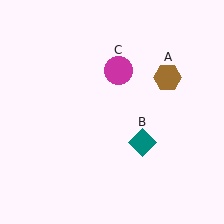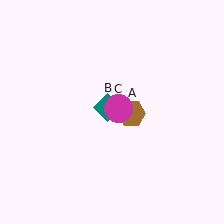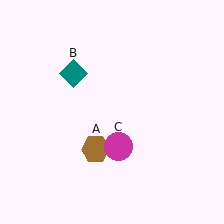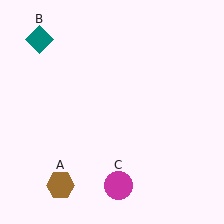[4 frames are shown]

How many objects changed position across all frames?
3 objects changed position: brown hexagon (object A), teal diamond (object B), magenta circle (object C).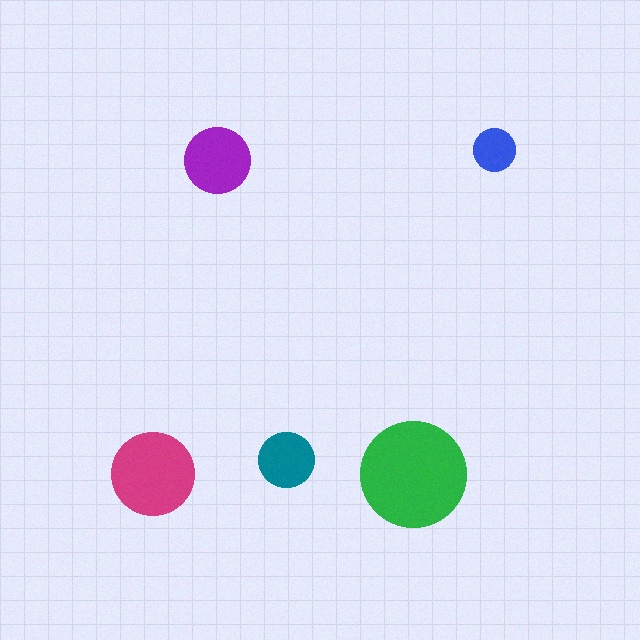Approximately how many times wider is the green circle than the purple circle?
About 1.5 times wider.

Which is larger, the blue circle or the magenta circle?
The magenta one.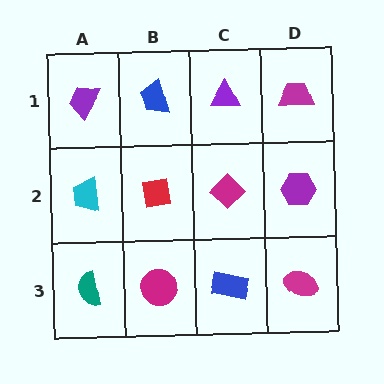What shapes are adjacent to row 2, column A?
A purple trapezoid (row 1, column A), a teal semicircle (row 3, column A), a red square (row 2, column B).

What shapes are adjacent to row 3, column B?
A red square (row 2, column B), a teal semicircle (row 3, column A), a blue rectangle (row 3, column C).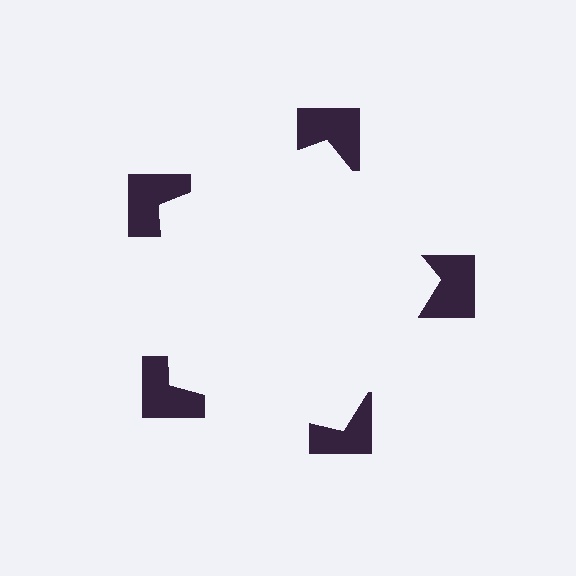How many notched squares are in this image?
There are 5 — one at each vertex of the illusory pentagon.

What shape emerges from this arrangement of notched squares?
An illusory pentagon — its edges are inferred from the aligned wedge cuts in the notched squares, not physically drawn.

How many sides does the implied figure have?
5 sides.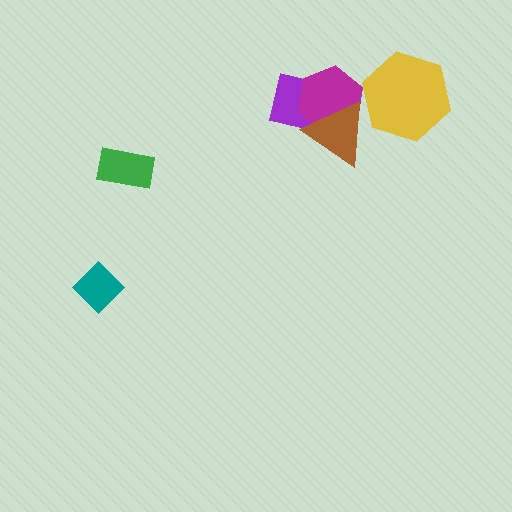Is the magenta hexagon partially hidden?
Yes, it is partially covered by another shape.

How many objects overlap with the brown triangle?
2 objects overlap with the brown triangle.